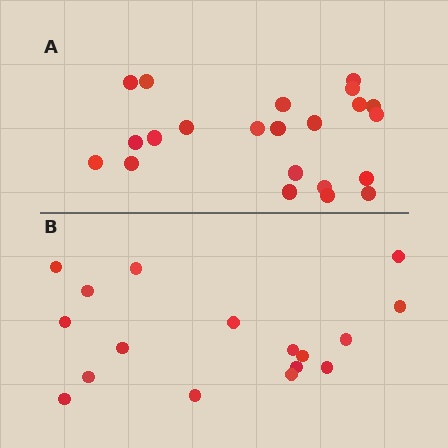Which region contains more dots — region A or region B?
Region A (the top region) has more dots.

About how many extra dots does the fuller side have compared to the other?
Region A has about 5 more dots than region B.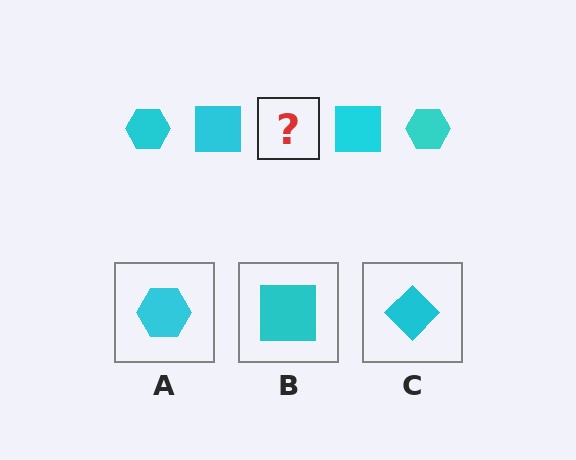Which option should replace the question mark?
Option A.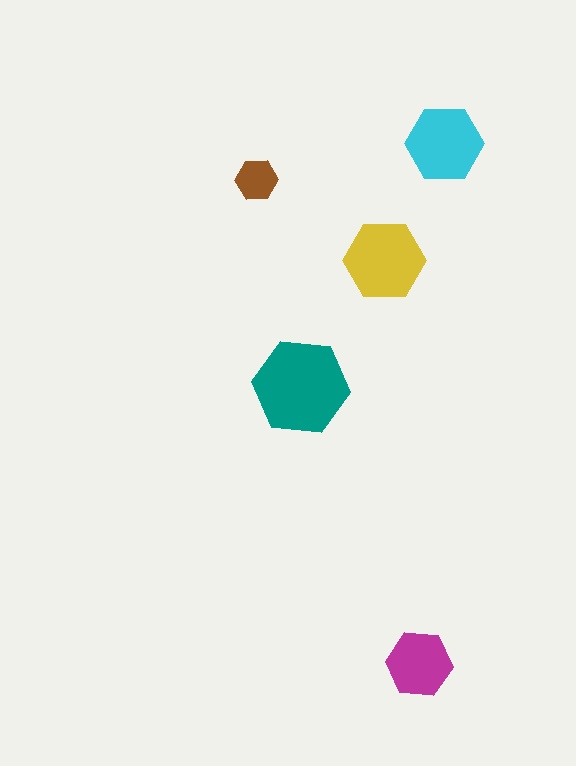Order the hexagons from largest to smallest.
the teal one, the yellow one, the cyan one, the magenta one, the brown one.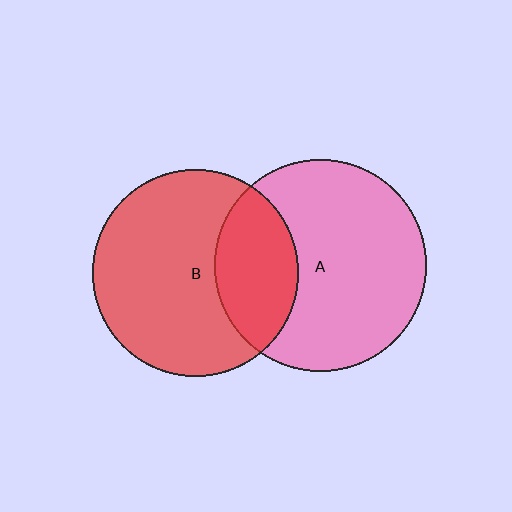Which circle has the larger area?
Circle A (pink).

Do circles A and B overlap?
Yes.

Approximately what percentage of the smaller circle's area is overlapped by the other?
Approximately 30%.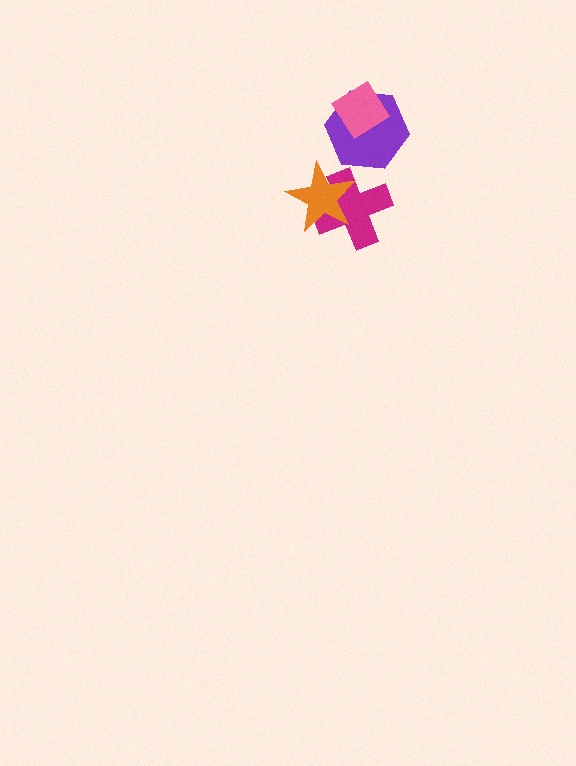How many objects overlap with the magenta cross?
1 object overlaps with the magenta cross.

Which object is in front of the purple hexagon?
The pink diamond is in front of the purple hexagon.